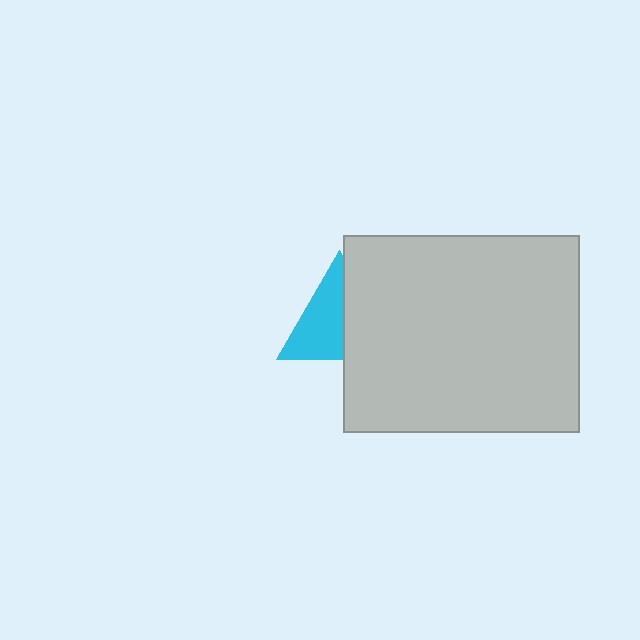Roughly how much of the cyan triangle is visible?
About half of it is visible (roughly 56%).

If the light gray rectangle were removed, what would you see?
You would see the complete cyan triangle.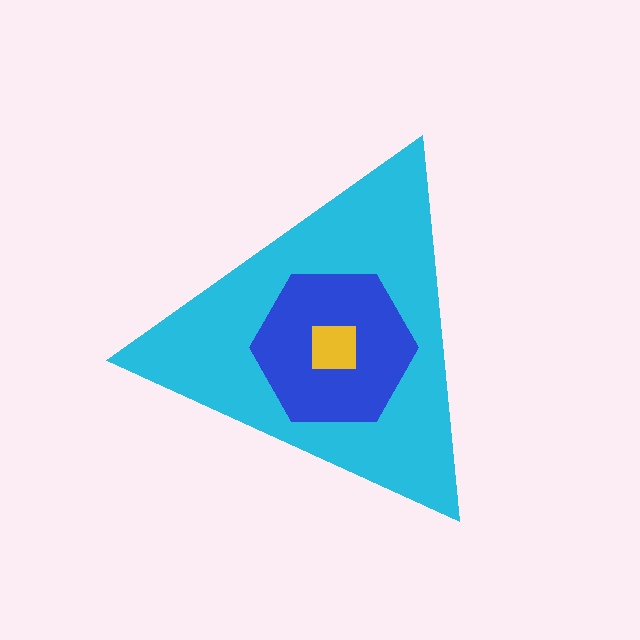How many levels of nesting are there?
3.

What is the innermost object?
The yellow square.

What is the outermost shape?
The cyan triangle.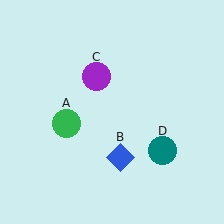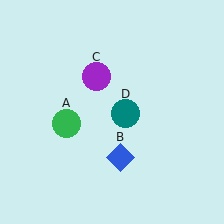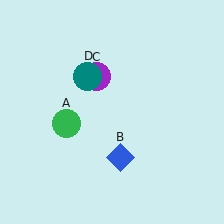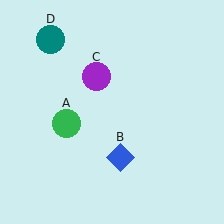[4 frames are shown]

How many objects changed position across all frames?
1 object changed position: teal circle (object D).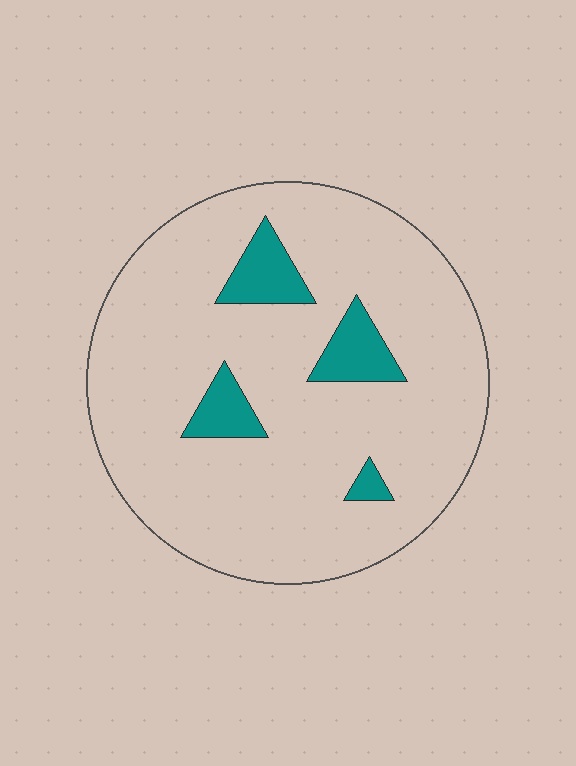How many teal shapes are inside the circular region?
4.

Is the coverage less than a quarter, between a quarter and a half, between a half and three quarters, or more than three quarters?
Less than a quarter.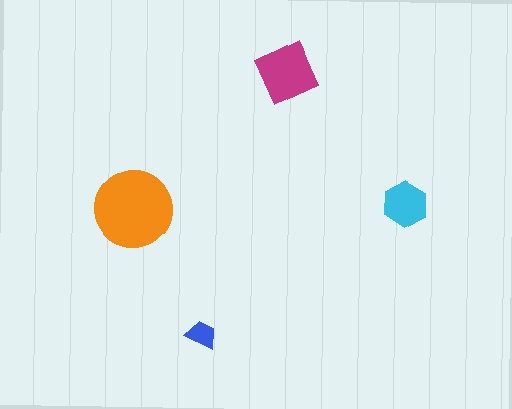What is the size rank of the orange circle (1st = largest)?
1st.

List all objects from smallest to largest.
The blue trapezoid, the cyan hexagon, the magenta diamond, the orange circle.